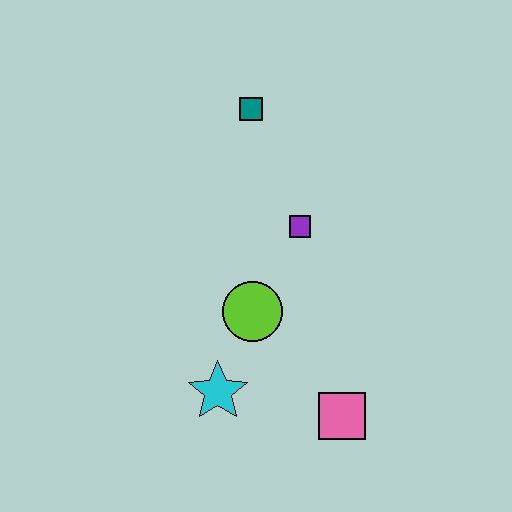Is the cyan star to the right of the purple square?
No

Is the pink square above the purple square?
No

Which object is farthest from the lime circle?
The teal square is farthest from the lime circle.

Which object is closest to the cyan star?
The lime circle is closest to the cyan star.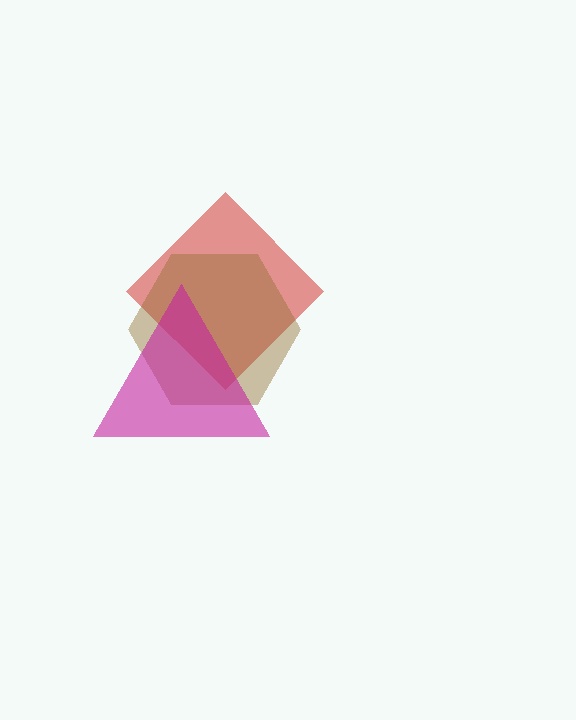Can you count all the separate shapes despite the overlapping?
Yes, there are 3 separate shapes.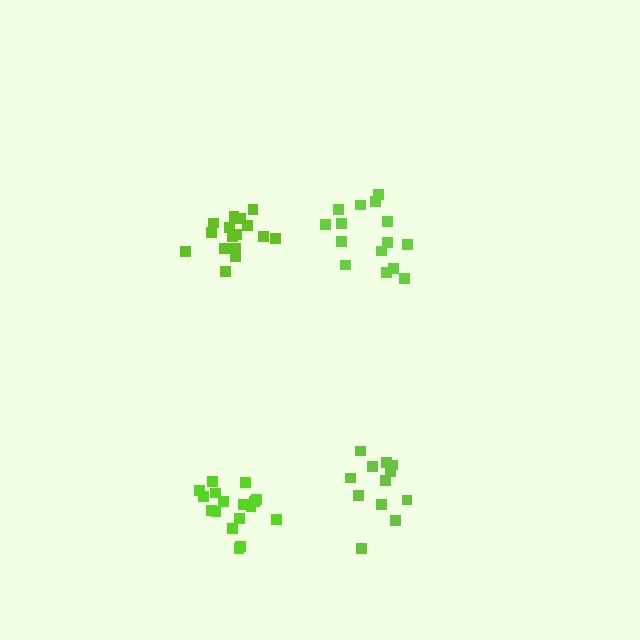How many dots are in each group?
Group 1: 17 dots, Group 2: 15 dots, Group 3: 17 dots, Group 4: 12 dots (61 total).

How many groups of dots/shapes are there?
There are 4 groups.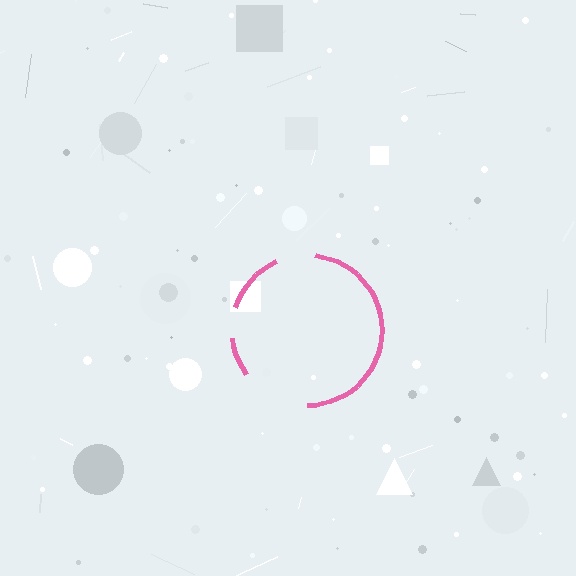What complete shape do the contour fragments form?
The contour fragments form a circle.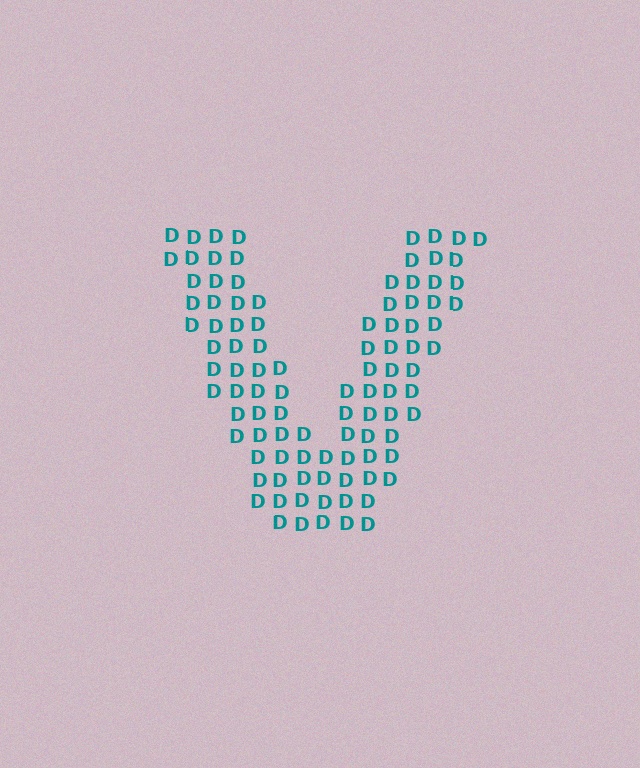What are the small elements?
The small elements are letter D's.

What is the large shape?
The large shape is the letter V.